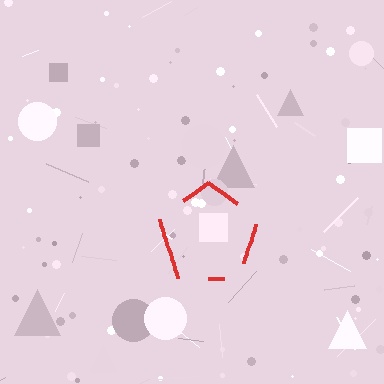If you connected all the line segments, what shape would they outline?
They would outline a pentagon.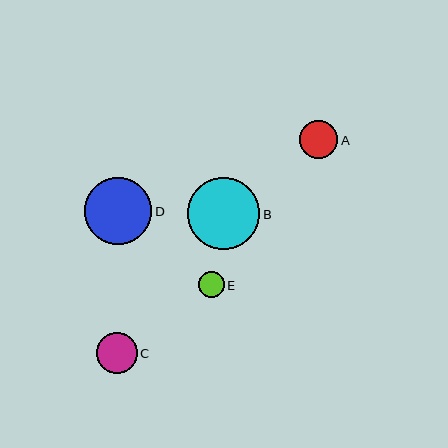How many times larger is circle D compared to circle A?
Circle D is approximately 1.8 times the size of circle A.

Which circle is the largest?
Circle B is the largest with a size of approximately 73 pixels.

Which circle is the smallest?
Circle E is the smallest with a size of approximately 26 pixels.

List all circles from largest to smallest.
From largest to smallest: B, D, C, A, E.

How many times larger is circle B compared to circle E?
Circle B is approximately 2.8 times the size of circle E.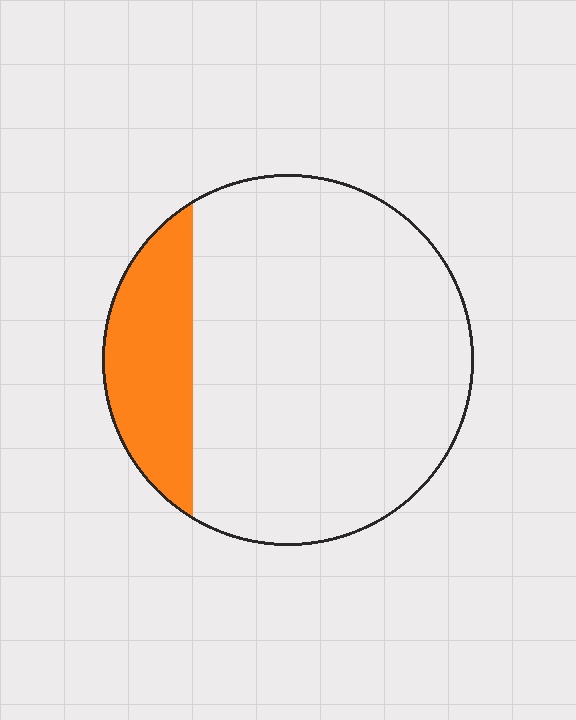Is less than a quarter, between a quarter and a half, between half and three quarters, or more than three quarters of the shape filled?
Less than a quarter.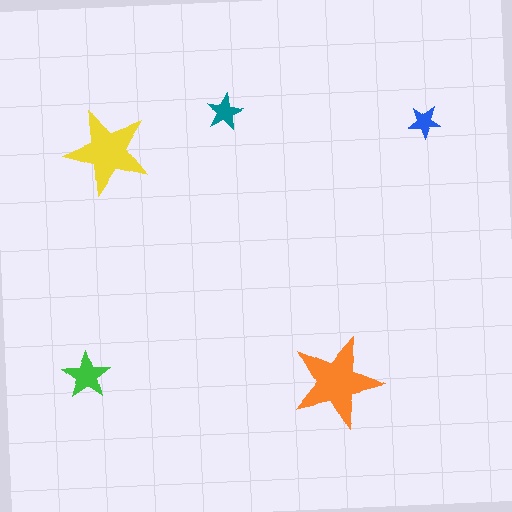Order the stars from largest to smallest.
the orange one, the yellow one, the green one, the teal one, the blue one.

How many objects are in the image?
There are 5 objects in the image.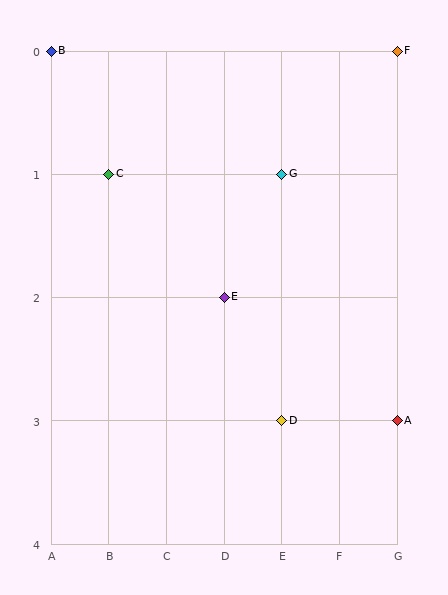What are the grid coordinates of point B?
Point B is at grid coordinates (A, 0).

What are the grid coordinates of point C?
Point C is at grid coordinates (B, 1).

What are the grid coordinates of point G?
Point G is at grid coordinates (E, 1).